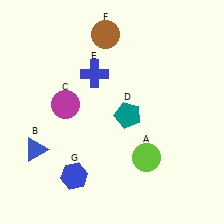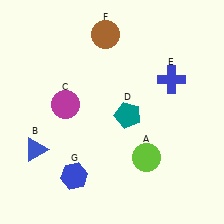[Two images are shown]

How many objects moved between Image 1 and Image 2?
1 object moved between the two images.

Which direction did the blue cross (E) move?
The blue cross (E) moved right.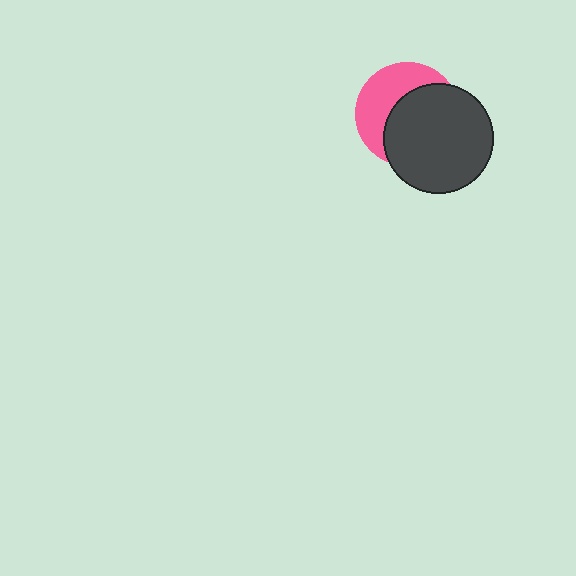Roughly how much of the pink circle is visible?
A small part of it is visible (roughly 42%).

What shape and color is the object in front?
The object in front is a dark gray circle.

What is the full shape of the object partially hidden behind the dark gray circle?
The partially hidden object is a pink circle.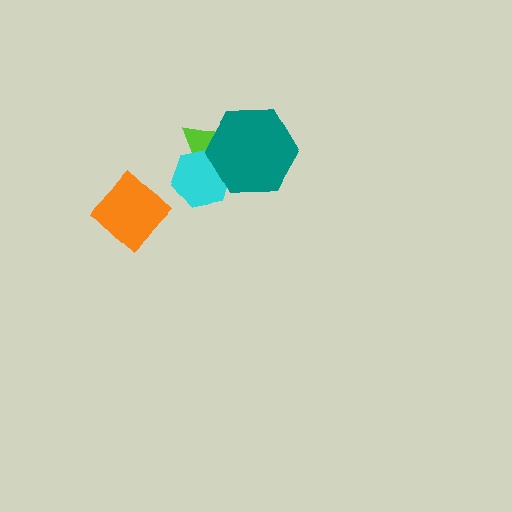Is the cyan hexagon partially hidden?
Yes, it is partially covered by another shape.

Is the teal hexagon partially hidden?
No, no other shape covers it.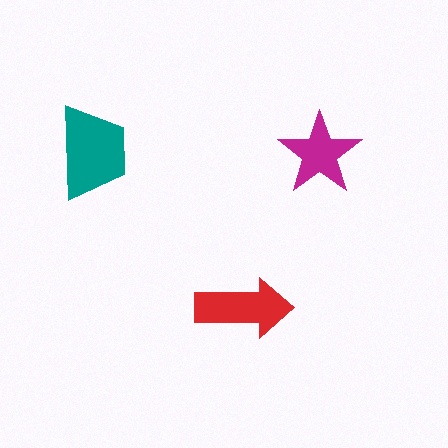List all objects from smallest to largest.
The magenta star, the red arrow, the teal trapezoid.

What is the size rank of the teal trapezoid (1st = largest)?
1st.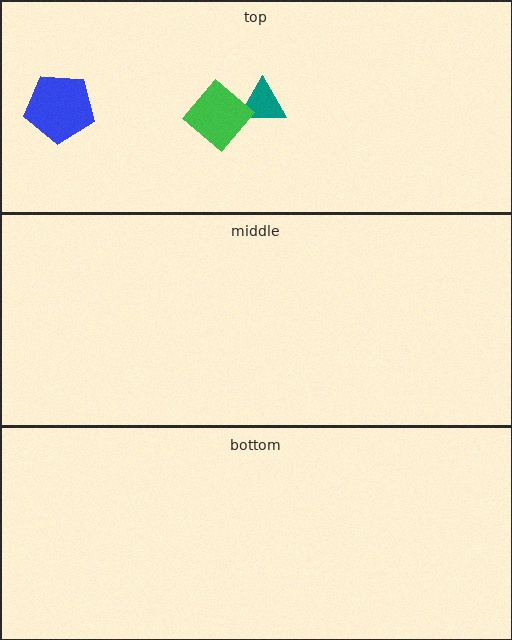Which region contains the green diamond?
The top region.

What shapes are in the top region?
The teal triangle, the green diamond, the blue pentagon.